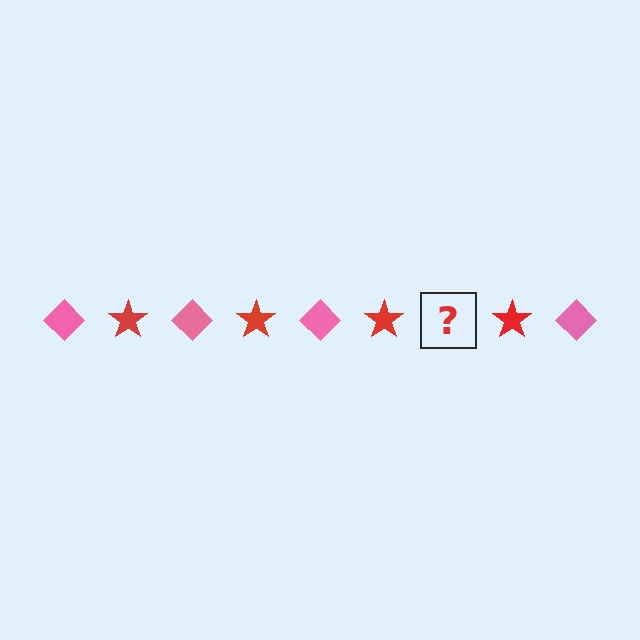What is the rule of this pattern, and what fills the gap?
The rule is that the pattern alternates between pink diamond and red star. The gap should be filled with a pink diamond.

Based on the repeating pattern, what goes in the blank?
The blank should be a pink diamond.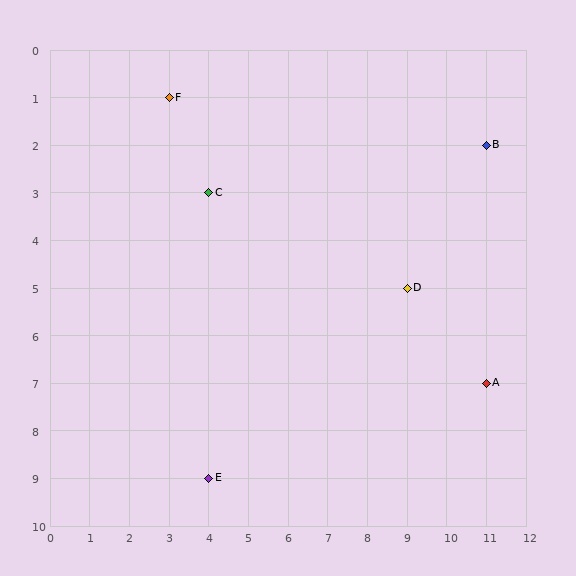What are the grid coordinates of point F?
Point F is at grid coordinates (3, 1).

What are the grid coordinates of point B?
Point B is at grid coordinates (11, 2).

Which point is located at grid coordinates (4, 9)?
Point E is at (4, 9).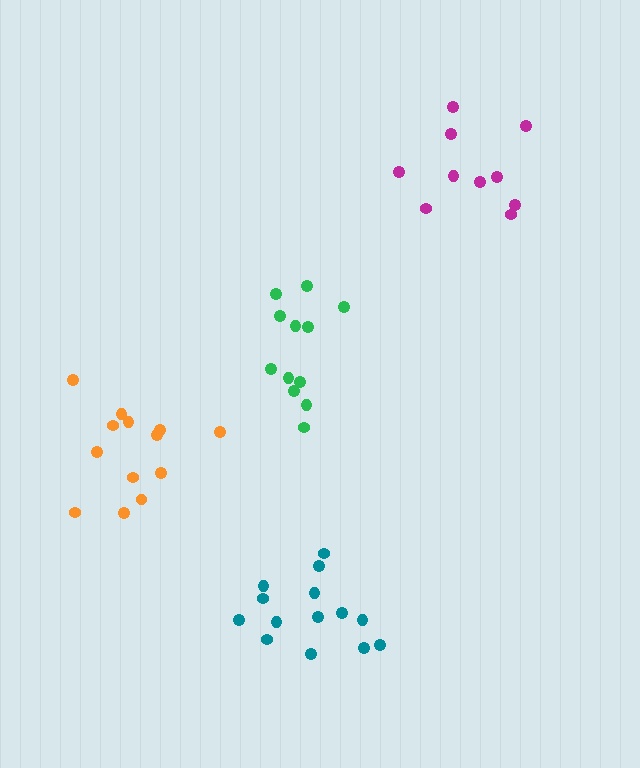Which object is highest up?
The magenta cluster is topmost.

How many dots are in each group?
Group 1: 12 dots, Group 2: 14 dots, Group 3: 13 dots, Group 4: 10 dots (49 total).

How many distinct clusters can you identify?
There are 4 distinct clusters.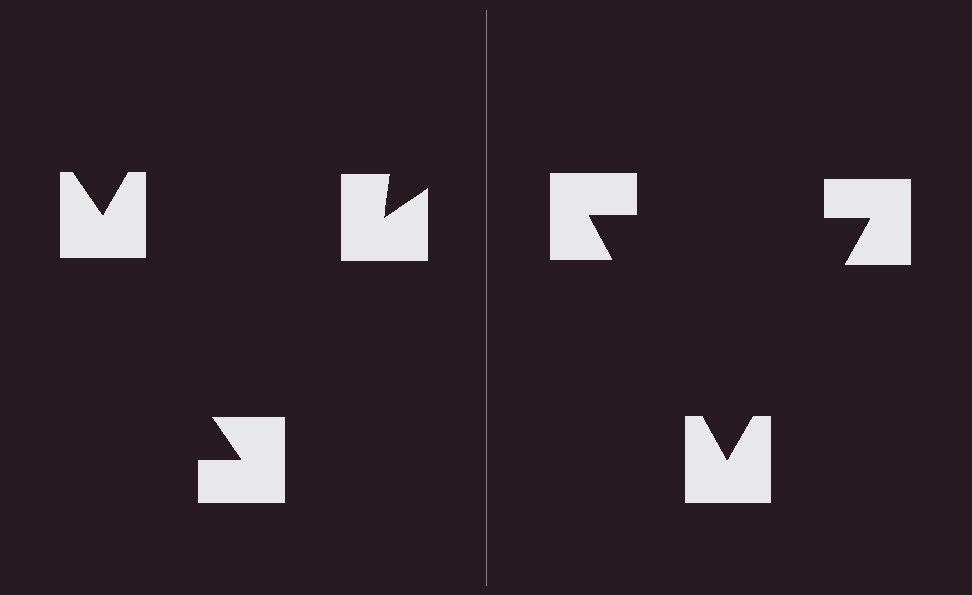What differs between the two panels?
The notched squares are positioned identically on both sides; only the wedge orientations differ. On the right they align to a triangle; on the left they are misaligned.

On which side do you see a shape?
An illusory triangle appears on the right side. On the left side the wedge cuts are rotated, so no coherent shape forms.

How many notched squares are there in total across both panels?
6 — 3 on each side.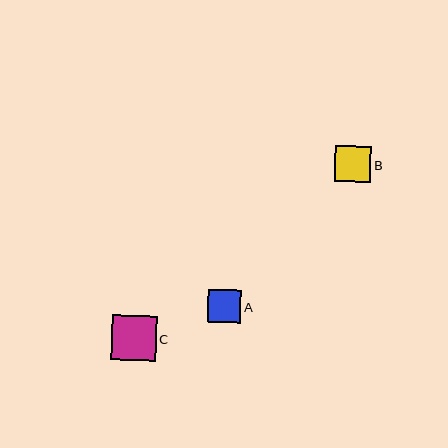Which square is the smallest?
Square A is the smallest with a size of approximately 33 pixels.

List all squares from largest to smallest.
From largest to smallest: C, B, A.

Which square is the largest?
Square C is the largest with a size of approximately 45 pixels.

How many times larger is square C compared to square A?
Square C is approximately 1.4 times the size of square A.